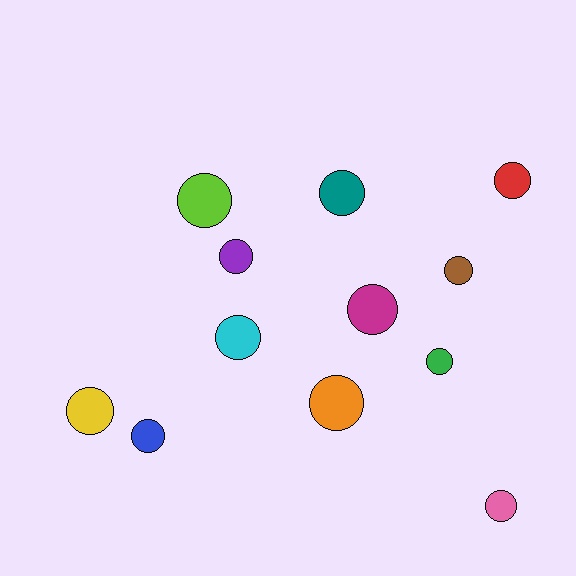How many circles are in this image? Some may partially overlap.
There are 12 circles.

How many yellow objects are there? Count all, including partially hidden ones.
There is 1 yellow object.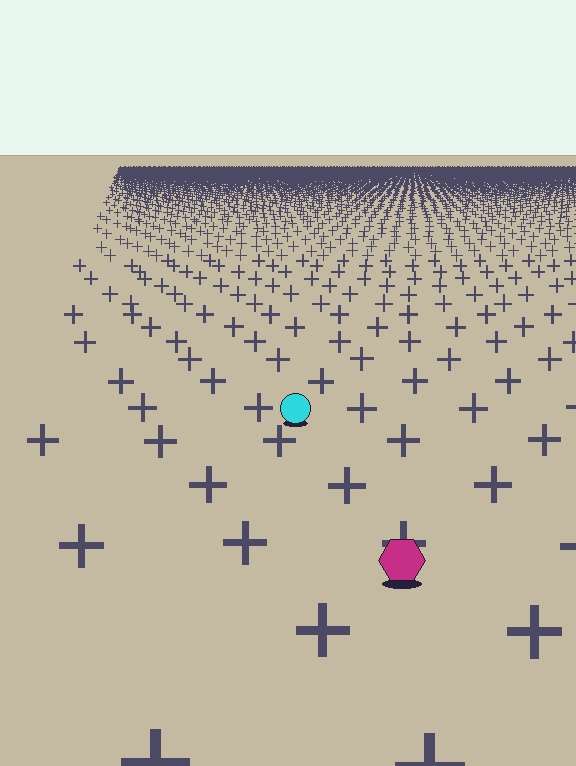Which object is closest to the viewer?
The magenta hexagon is closest. The texture marks near it are larger and more spread out.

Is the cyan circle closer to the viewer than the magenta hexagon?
No. The magenta hexagon is closer — you can tell from the texture gradient: the ground texture is coarser near it.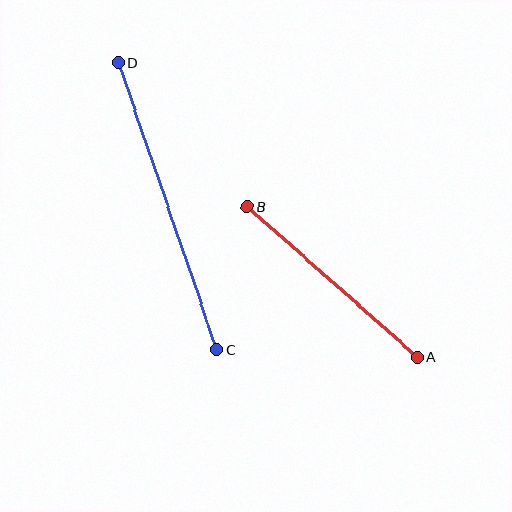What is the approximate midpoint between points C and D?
The midpoint is at approximately (168, 206) pixels.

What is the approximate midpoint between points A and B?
The midpoint is at approximately (332, 282) pixels.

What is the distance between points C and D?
The distance is approximately 303 pixels.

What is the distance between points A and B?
The distance is approximately 227 pixels.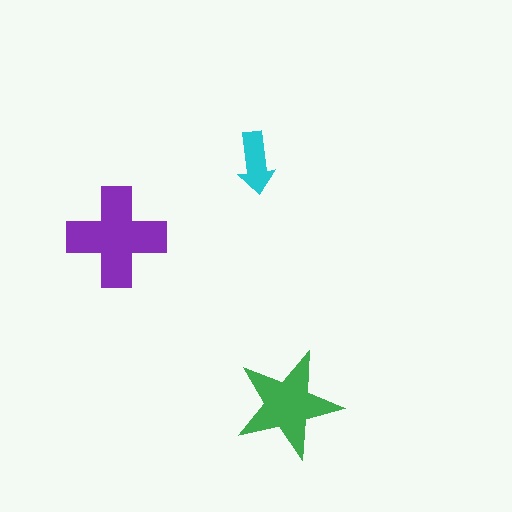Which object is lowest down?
The green star is bottommost.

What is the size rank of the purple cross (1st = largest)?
1st.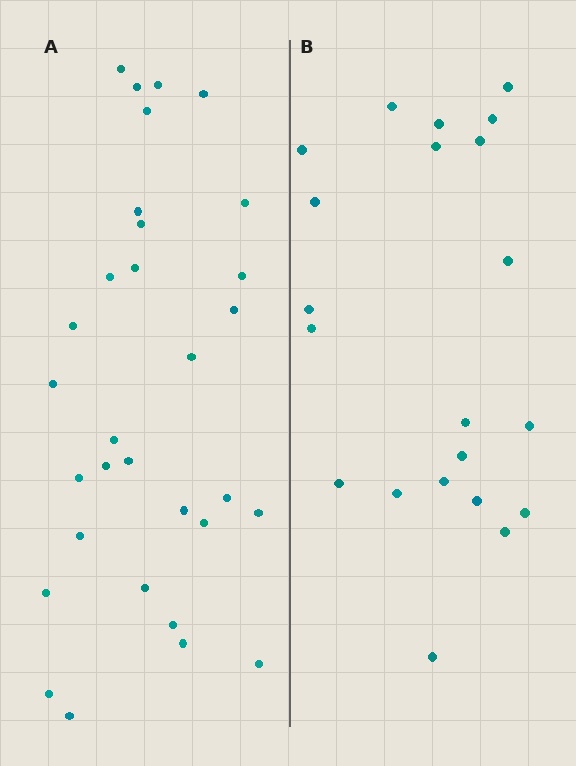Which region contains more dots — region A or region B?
Region A (the left region) has more dots.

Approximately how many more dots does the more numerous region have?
Region A has roughly 10 or so more dots than region B.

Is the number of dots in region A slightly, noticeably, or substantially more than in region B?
Region A has substantially more. The ratio is roughly 1.5 to 1.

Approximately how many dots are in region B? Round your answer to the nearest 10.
About 20 dots. (The exact count is 21, which rounds to 20.)